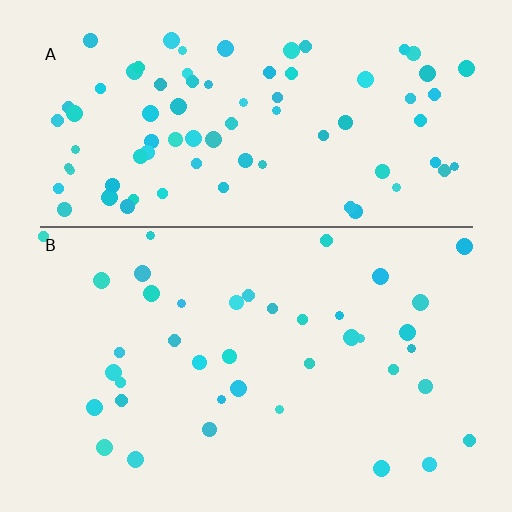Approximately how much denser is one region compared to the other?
Approximately 2.1× — region A over region B.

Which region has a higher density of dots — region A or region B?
A (the top).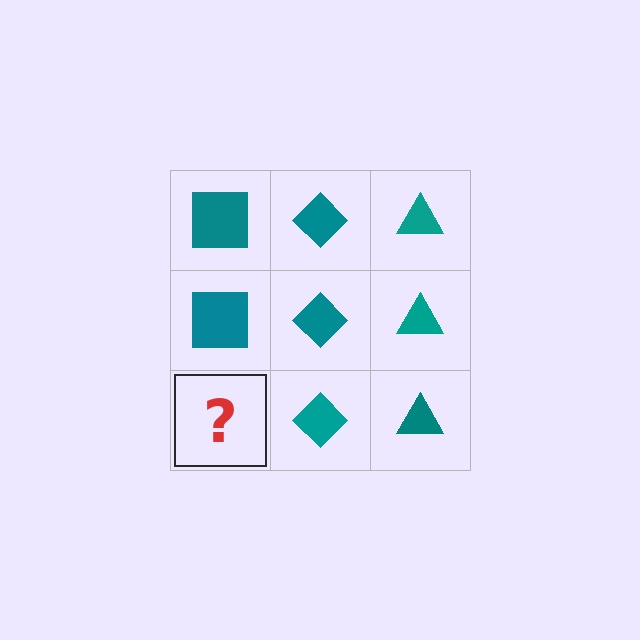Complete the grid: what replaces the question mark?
The question mark should be replaced with a teal square.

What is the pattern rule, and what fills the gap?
The rule is that each column has a consistent shape. The gap should be filled with a teal square.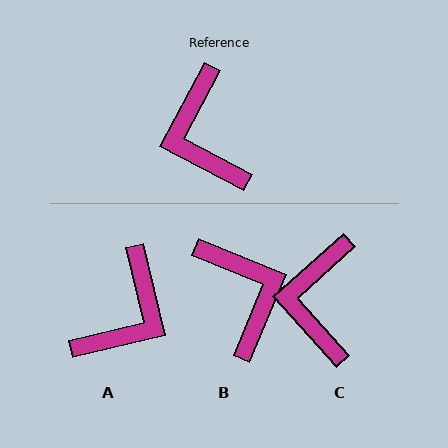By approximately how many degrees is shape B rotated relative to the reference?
Approximately 174 degrees clockwise.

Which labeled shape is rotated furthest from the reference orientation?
B, about 174 degrees away.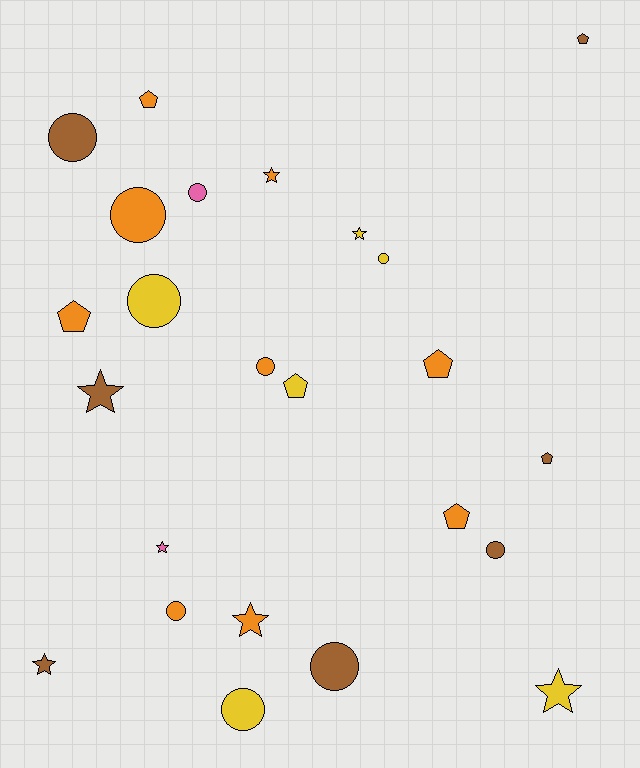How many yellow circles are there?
There are 3 yellow circles.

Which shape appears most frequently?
Circle, with 10 objects.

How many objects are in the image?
There are 24 objects.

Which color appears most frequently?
Orange, with 9 objects.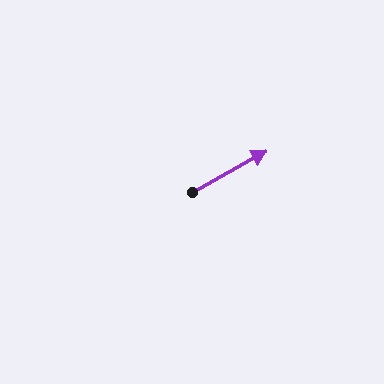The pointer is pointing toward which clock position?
Roughly 2 o'clock.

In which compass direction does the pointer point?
Northeast.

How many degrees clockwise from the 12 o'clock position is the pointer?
Approximately 61 degrees.